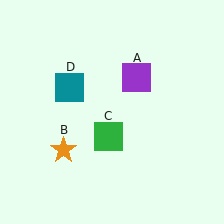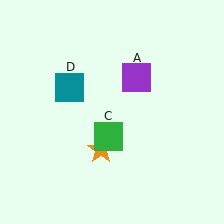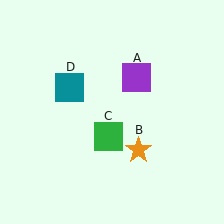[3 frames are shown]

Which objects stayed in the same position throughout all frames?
Purple square (object A) and green square (object C) and teal square (object D) remained stationary.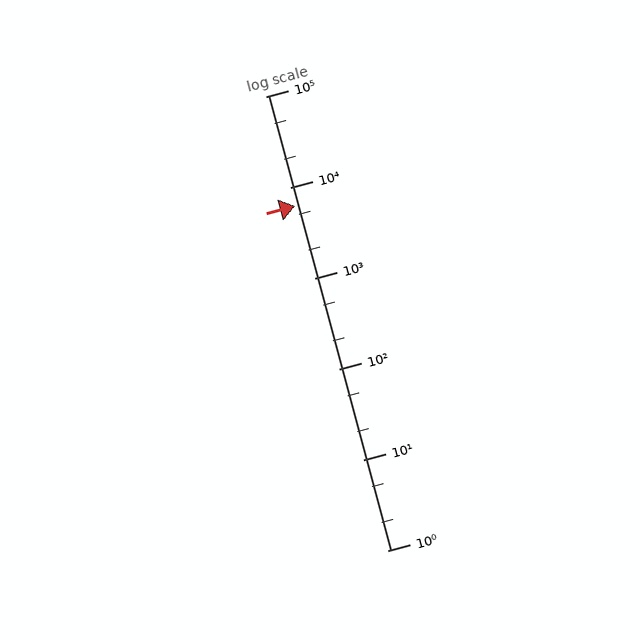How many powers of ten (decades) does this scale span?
The scale spans 5 decades, from 1 to 100000.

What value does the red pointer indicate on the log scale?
The pointer indicates approximately 6200.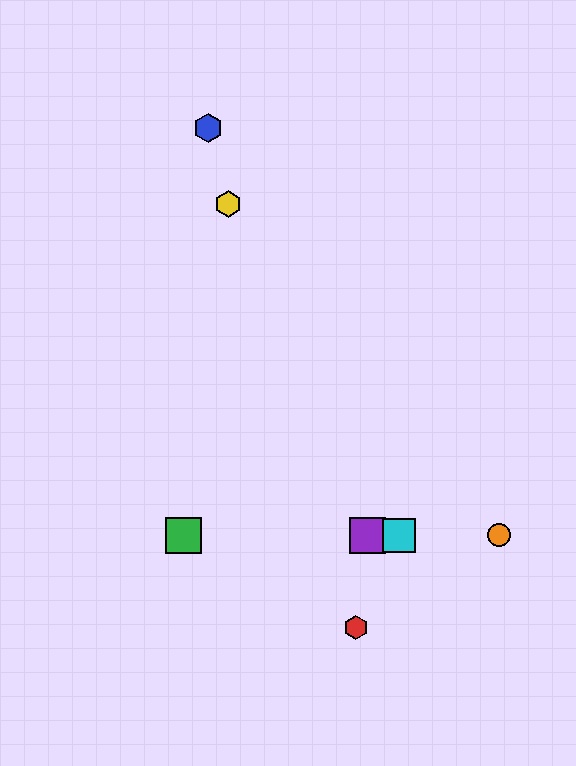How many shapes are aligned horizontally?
4 shapes (the green square, the purple square, the orange circle, the cyan square) are aligned horizontally.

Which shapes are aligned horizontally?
The green square, the purple square, the orange circle, the cyan square are aligned horizontally.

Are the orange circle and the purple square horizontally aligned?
Yes, both are at y≈535.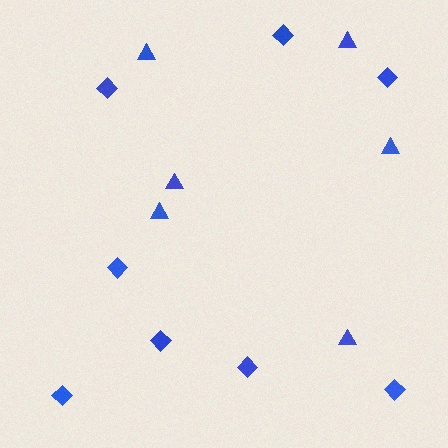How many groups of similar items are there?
There are 2 groups: one group of triangles (6) and one group of diamonds (8).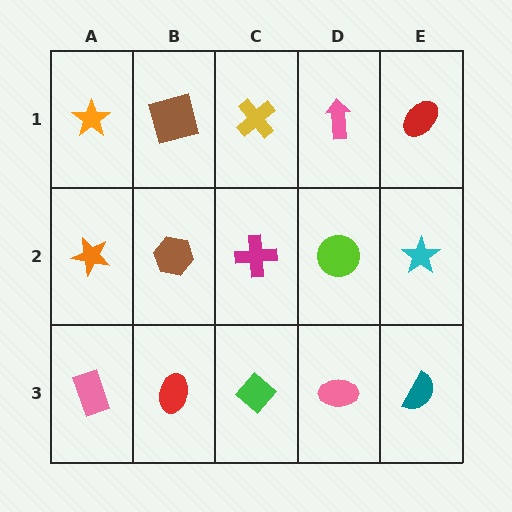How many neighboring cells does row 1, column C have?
3.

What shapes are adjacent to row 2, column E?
A red ellipse (row 1, column E), a teal semicircle (row 3, column E), a lime circle (row 2, column D).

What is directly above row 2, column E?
A red ellipse.